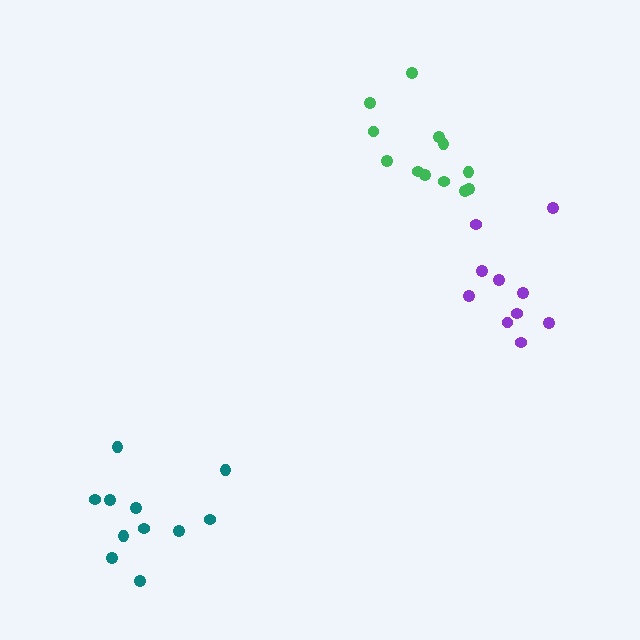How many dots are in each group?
Group 1: 11 dots, Group 2: 12 dots, Group 3: 10 dots (33 total).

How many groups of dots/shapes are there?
There are 3 groups.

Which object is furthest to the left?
The teal cluster is leftmost.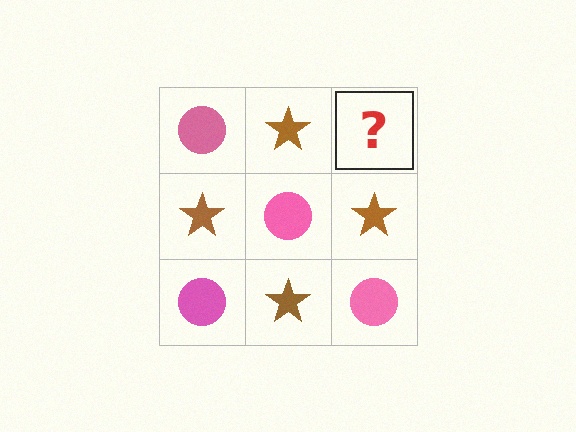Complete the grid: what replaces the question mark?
The question mark should be replaced with a pink circle.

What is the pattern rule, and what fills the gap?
The rule is that it alternates pink circle and brown star in a checkerboard pattern. The gap should be filled with a pink circle.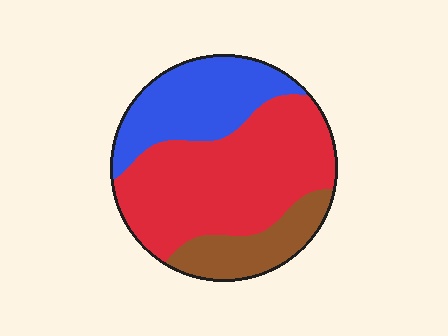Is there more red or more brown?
Red.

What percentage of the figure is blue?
Blue takes up between a quarter and a half of the figure.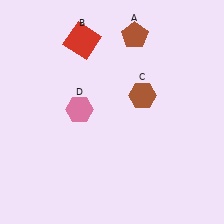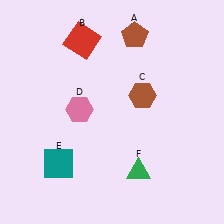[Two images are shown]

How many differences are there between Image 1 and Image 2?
There are 2 differences between the two images.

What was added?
A teal square (E), a green triangle (F) were added in Image 2.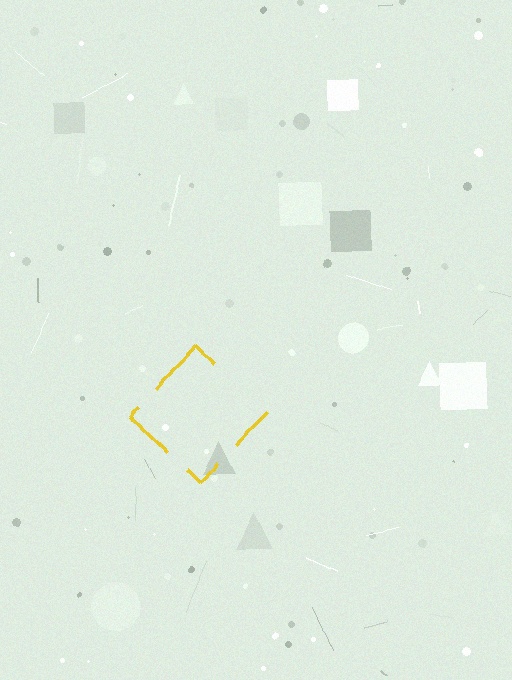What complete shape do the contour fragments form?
The contour fragments form a diamond.